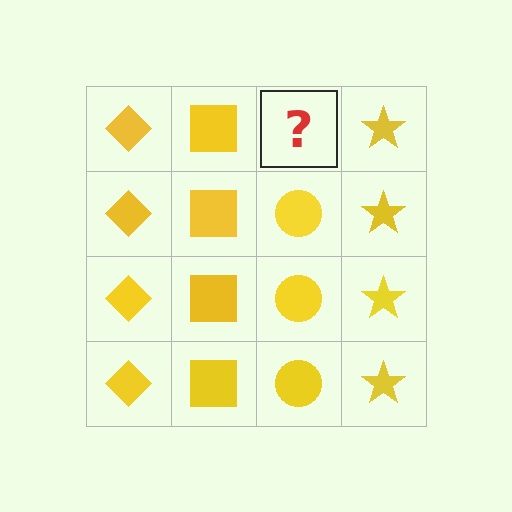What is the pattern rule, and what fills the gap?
The rule is that each column has a consistent shape. The gap should be filled with a yellow circle.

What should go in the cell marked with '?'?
The missing cell should contain a yellow circle.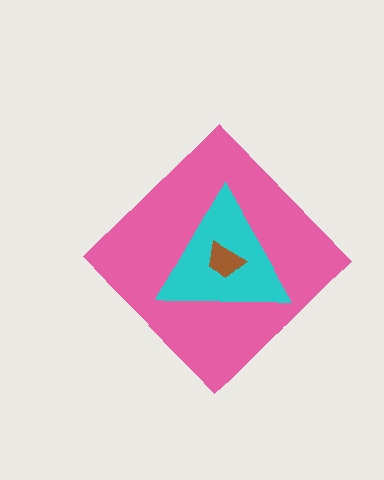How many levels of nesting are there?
3.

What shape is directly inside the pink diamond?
The cyan triangle.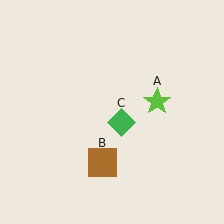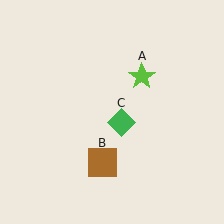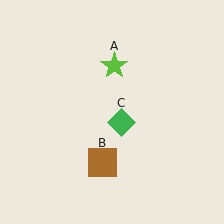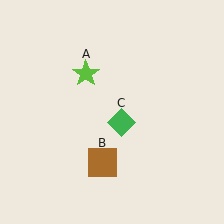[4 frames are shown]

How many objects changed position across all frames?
1 object changed position: lime star (object A).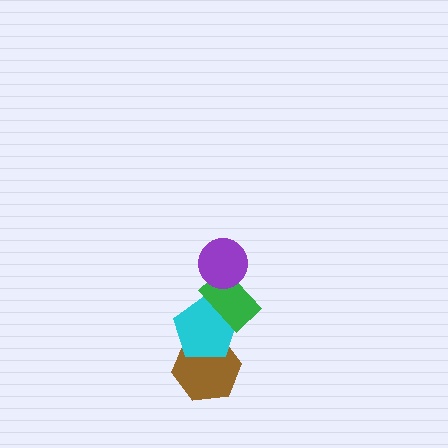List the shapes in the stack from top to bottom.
From top to bottom: the purple circle, the green rectangle, the cyan pentagon, the brown hexagon.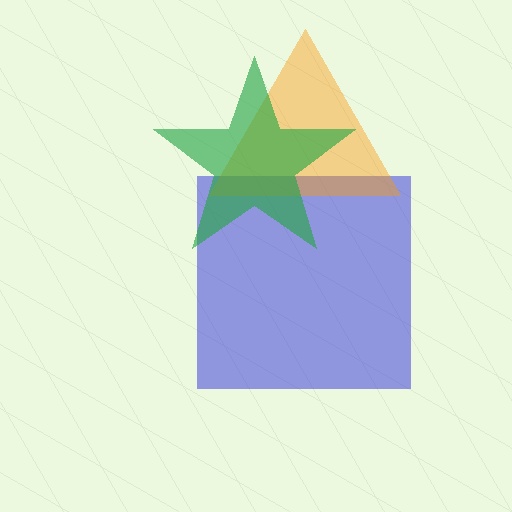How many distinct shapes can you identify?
There are 3 distinct shapes: a blue square, an orange triangle, a green star.